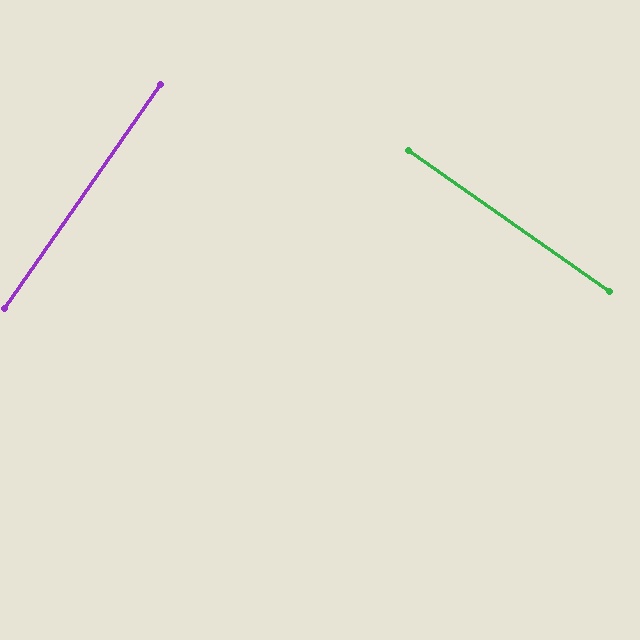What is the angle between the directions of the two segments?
Approximately 90 degrees.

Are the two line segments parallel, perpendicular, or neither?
Perpendicular — they meet at approximately 90°.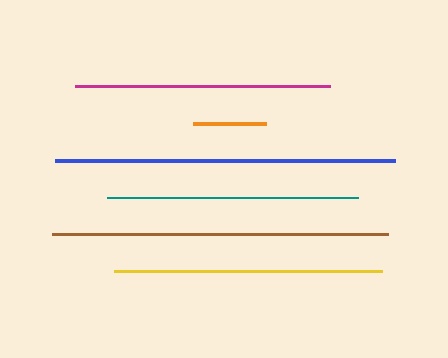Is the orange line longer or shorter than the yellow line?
The yellow line is longer than the orange line.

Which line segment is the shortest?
The orange line is the shortest at approximately 73 pixels.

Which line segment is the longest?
The blue line is the longest at approximately 340 pixels.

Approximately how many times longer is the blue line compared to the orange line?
The blue line is approximately 4.7 times the length of the orange line.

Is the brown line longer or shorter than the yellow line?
The brown line is longer than the yellow line.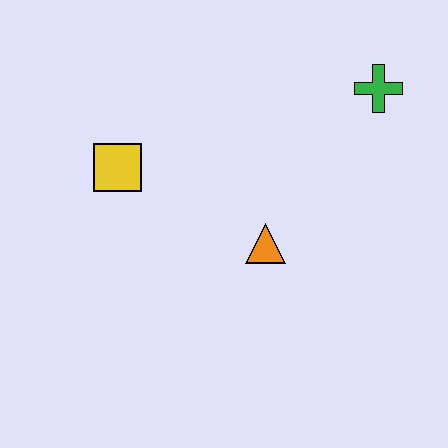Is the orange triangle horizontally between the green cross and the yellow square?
Yes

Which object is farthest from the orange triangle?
The green cross is farthest from the orange triangle.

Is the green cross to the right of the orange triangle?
Yes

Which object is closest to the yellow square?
The orange triangle is closest to the yellow square.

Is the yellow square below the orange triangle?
No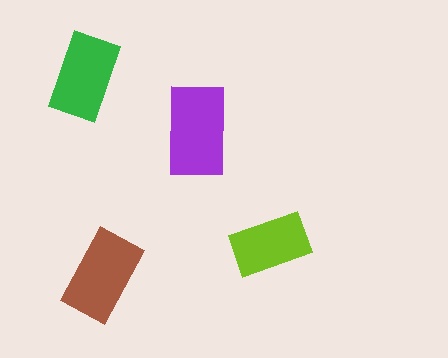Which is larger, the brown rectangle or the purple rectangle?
The purple one.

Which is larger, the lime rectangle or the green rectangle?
The green one.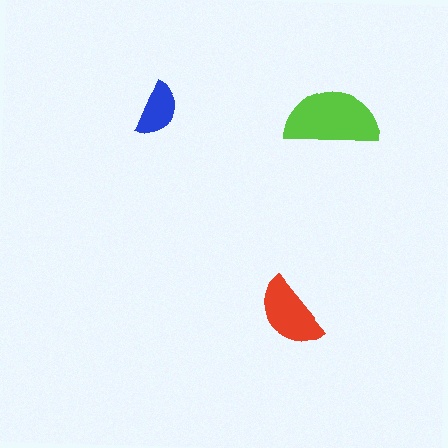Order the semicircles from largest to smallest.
the lime one, the red one, the blue one.